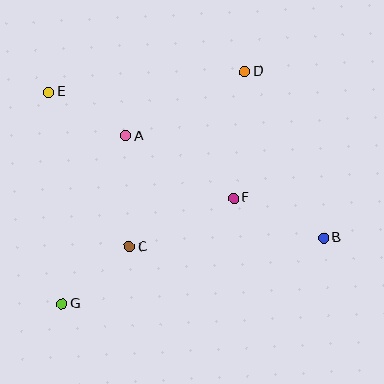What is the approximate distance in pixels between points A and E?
The distance between A and E is approximately 89 pixels.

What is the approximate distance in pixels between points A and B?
The distance between A and B is approximately 223 pixels.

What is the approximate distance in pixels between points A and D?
The distance between A and D is approximately 135 pixels.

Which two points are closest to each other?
Points C and G are closest to each other.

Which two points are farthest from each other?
Points B and E are farthest from each other.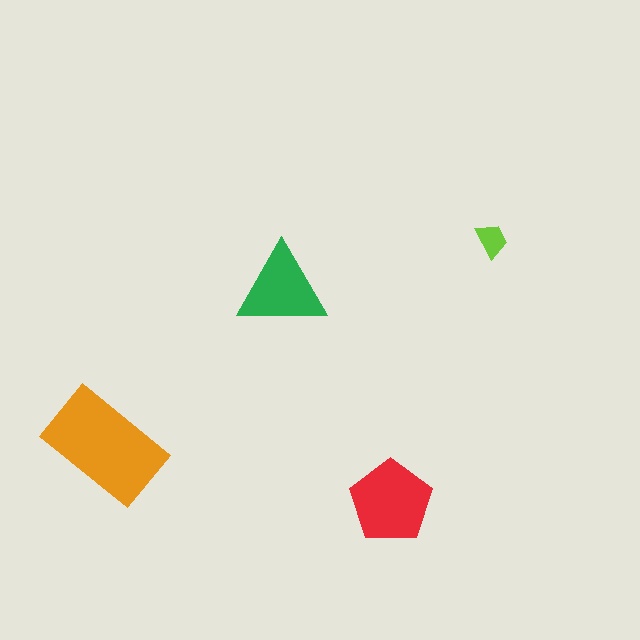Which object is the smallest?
The lime trapezoid.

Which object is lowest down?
The red pentagon is bottommost.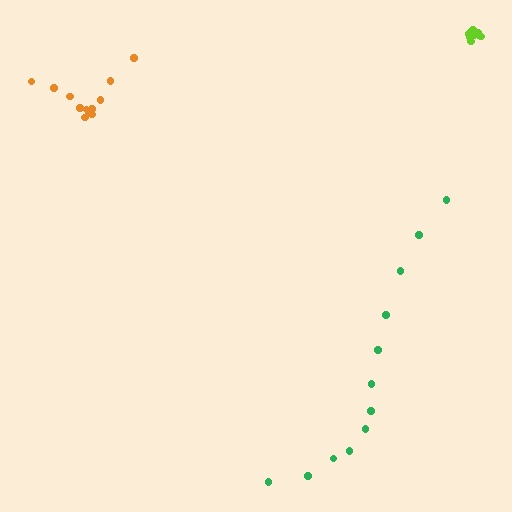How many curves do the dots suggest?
There are 3 distinct paths.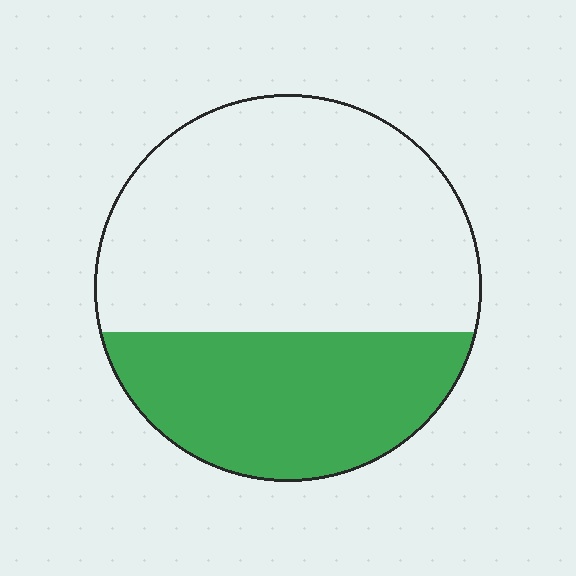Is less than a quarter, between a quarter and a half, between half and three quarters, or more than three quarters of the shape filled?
Between a quarter and a half.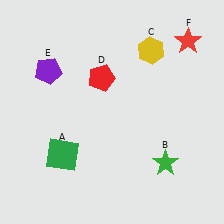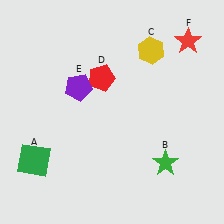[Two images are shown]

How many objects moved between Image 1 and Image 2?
2 objects moved between the two images.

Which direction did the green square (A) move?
The green square (A) moved left.